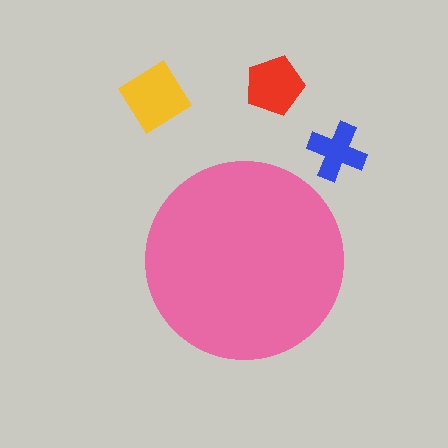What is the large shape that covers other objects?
A pink circle.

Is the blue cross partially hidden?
No, the blue cross is fully visible.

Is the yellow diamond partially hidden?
No, the yellow diamond is fully visible.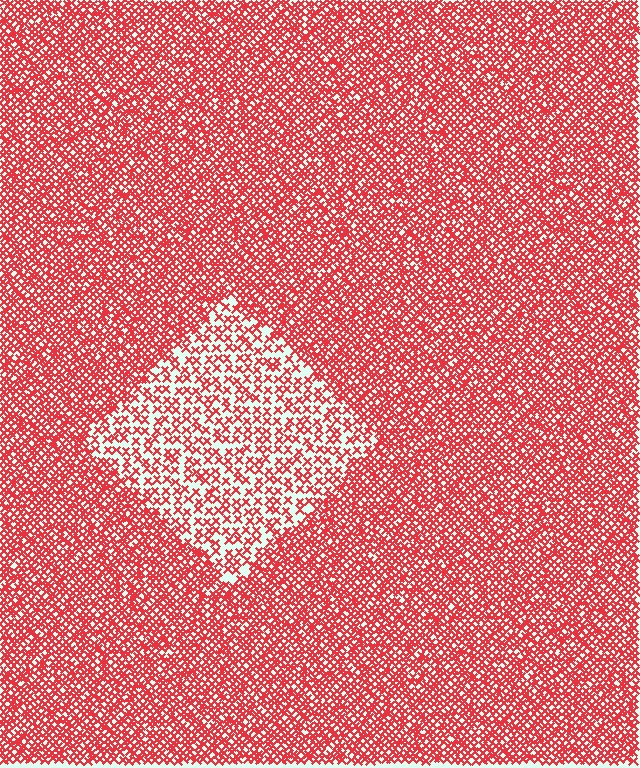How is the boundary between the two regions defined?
The boundary is defined by a change in element density (approximately 2.1x ratio). All elements are the same color, size, and shape.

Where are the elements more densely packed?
The elements are more densely packed outside the diamond boundary.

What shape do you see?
I see a diamond.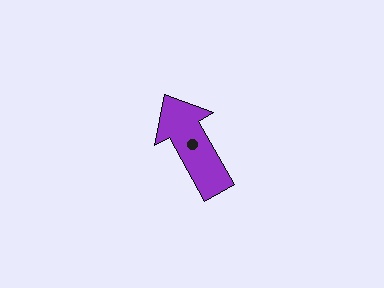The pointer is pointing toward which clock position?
Roughly 11 o'clock.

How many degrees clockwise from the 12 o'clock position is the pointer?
Approximately 331 degrees.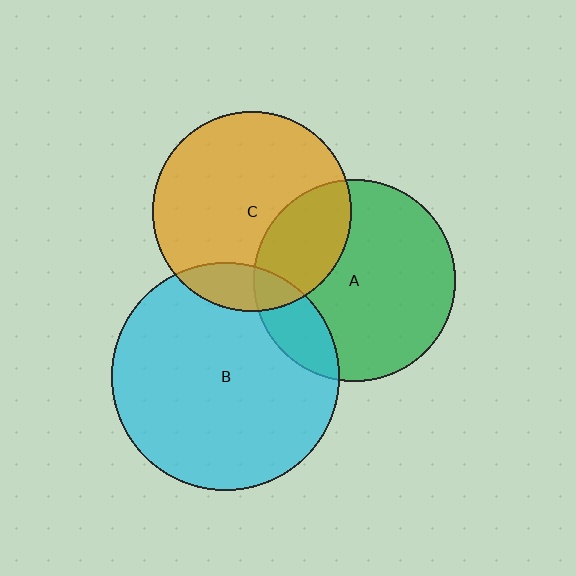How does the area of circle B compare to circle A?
Approximately 1.3 times.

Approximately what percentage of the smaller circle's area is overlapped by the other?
Approximately 15%.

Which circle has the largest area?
Circle B (cyan).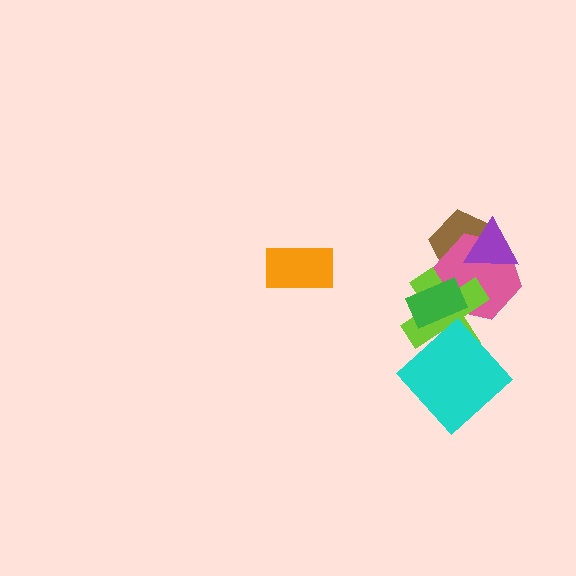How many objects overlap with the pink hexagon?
4 objects overlap with the pink hexagon.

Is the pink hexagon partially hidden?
Yes, it is partially covered by another shape.